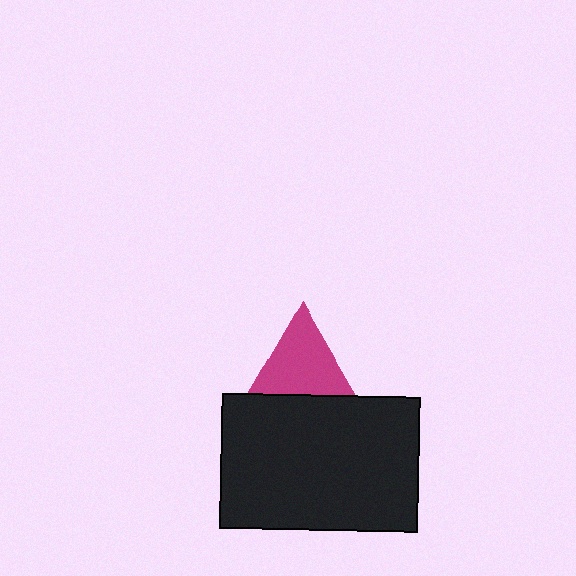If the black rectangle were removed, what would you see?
You would see the complete magenta triangle.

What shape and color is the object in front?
The object in front is a black rectangle.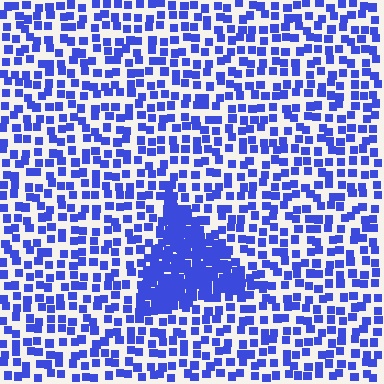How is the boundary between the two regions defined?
The boundary is defined by a change in element density (approximately 2.7x ratio). All elements are the same color, size, and shape.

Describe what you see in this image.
The image contains small blue elements arranged at two different densities. A triangle-shaped region is visible where the elements are more densely packed than the surrounding area.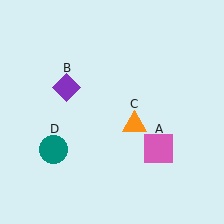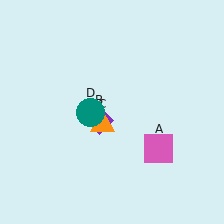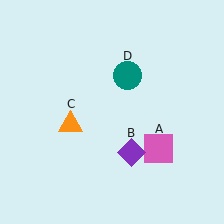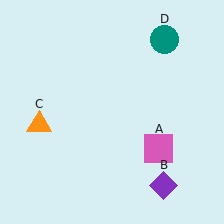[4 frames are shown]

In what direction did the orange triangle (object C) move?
The orange triangle (object C) moved left.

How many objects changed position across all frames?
3 objects changed position: purple diamond (object B), orange triangle (object C), teal circle (object D).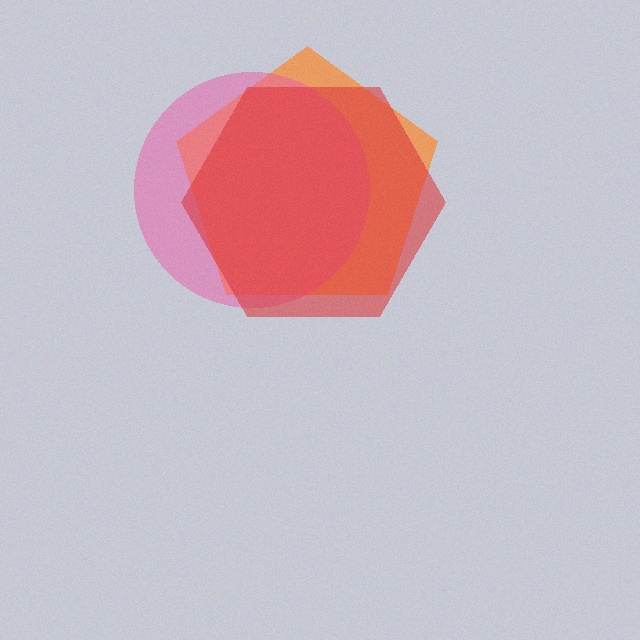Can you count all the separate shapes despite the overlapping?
Yes, there are 3 separate shapes.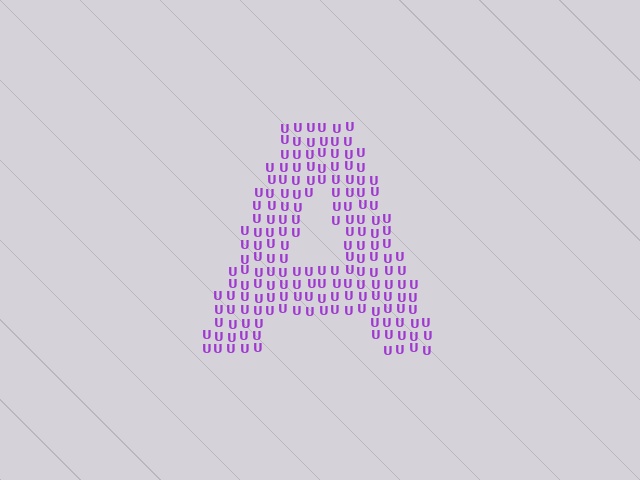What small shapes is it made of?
It is made of small letter U's.